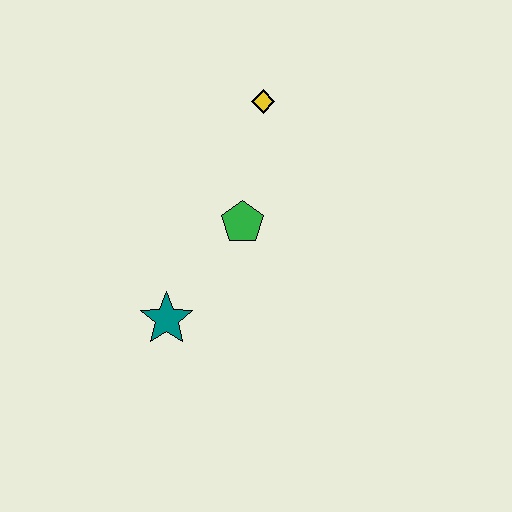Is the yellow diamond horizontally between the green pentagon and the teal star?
No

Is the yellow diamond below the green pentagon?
No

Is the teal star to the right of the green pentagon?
No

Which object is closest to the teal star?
The green pentagon is closest to the teal star.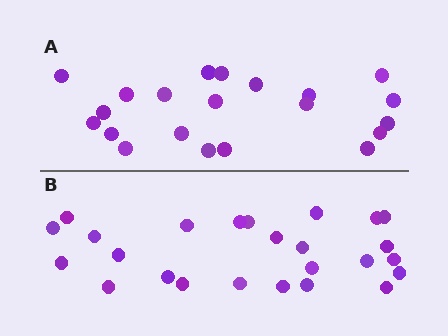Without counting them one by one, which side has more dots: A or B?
Region B (the bottom region) has more dots.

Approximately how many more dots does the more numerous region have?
Region B has about 4 more dots than region A.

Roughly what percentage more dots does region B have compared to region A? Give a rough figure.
About 20% more.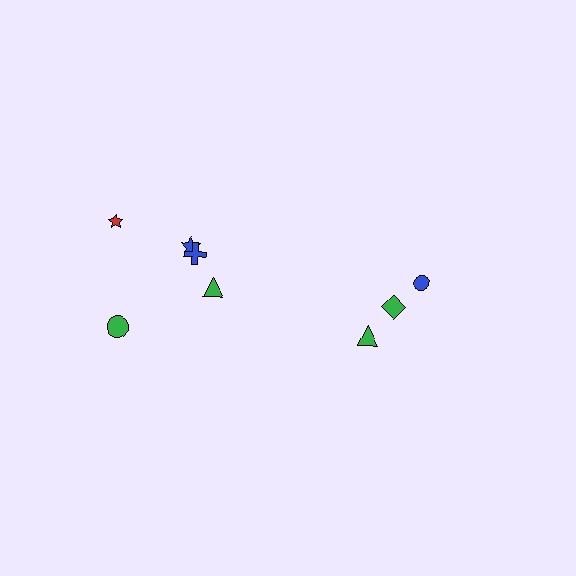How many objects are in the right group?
There are 3 objects.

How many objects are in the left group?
There are 5 objects.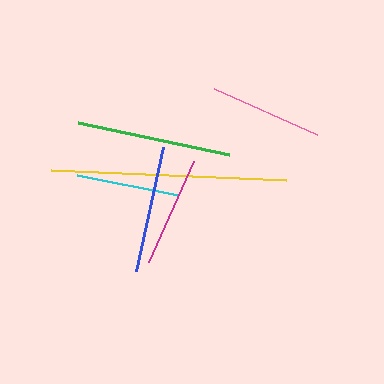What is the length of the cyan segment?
The cyan segment is approximately 103 pixels long.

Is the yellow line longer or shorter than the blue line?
The yellow line is longer than the blue line.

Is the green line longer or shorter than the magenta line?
The green line is longer than the magenta line.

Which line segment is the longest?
The yellow line is the longest at approximately 236 pixels.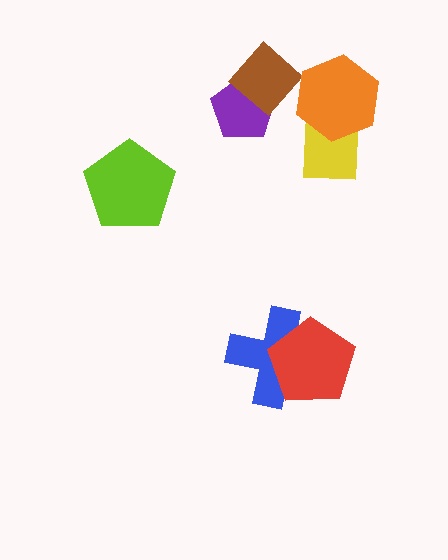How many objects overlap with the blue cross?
1 object overlaps with the blue cross.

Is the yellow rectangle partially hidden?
Yes, it is partially covered by another shape.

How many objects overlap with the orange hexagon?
1 object overlaps with the orange hexagon.